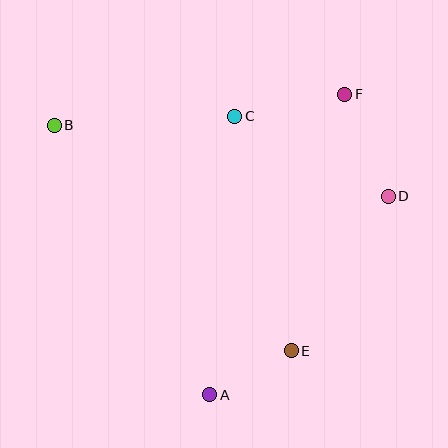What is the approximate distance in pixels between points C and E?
The distance between C and E is approximately 241 pixels.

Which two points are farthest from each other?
Points B and D are farthest from each other.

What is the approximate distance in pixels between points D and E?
The distance between D and E is approximately 182 pixels.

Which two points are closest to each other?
Points A and E are closest to each other.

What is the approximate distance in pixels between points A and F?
The distance between A and F is approximately 329 pixels.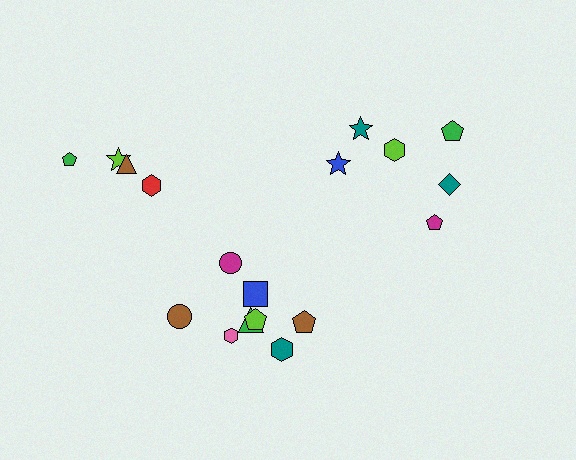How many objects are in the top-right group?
There are 6 objects.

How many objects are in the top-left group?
There are 4 objects.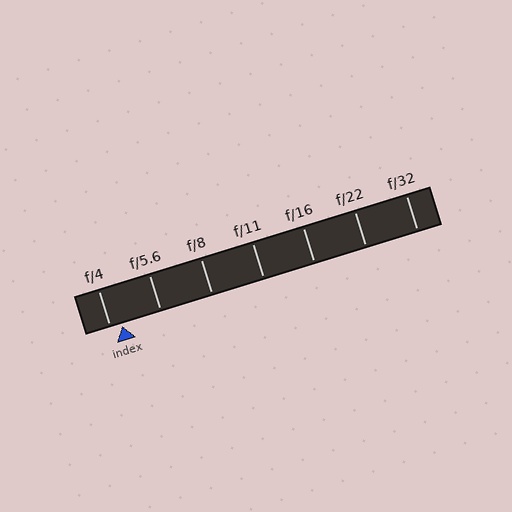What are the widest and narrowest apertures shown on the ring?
The widest aperture shown is f/4 and the narrowest is f/32.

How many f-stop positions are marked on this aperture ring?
There are 7 f-stop positions marked.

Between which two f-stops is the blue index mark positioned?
The index mark is between f/4 and f/5.6.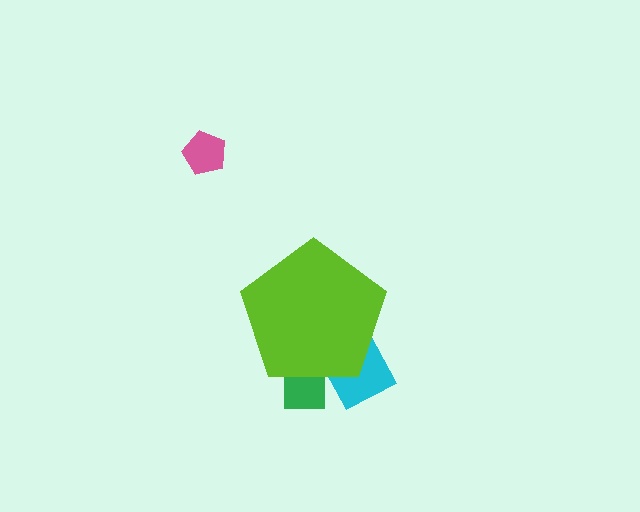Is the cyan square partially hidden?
Yes, the cyan square is partially hidden behind the lime pentagon.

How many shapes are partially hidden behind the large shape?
2 shapes are partially hidden.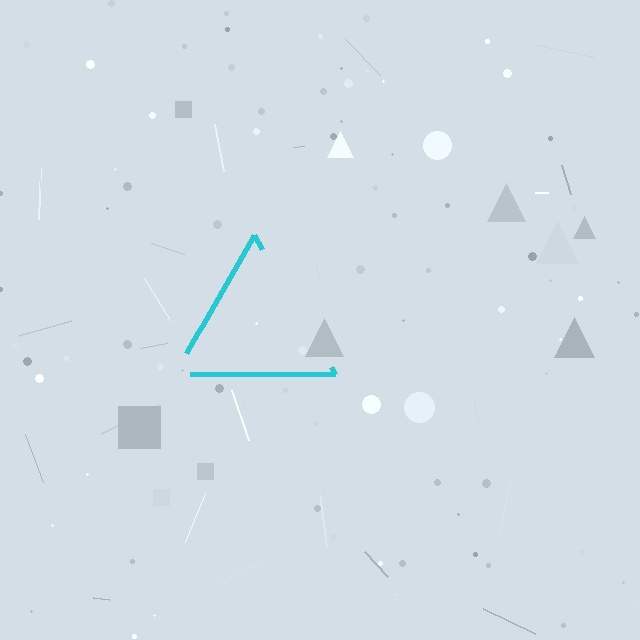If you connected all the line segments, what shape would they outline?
They would outline a triangle.